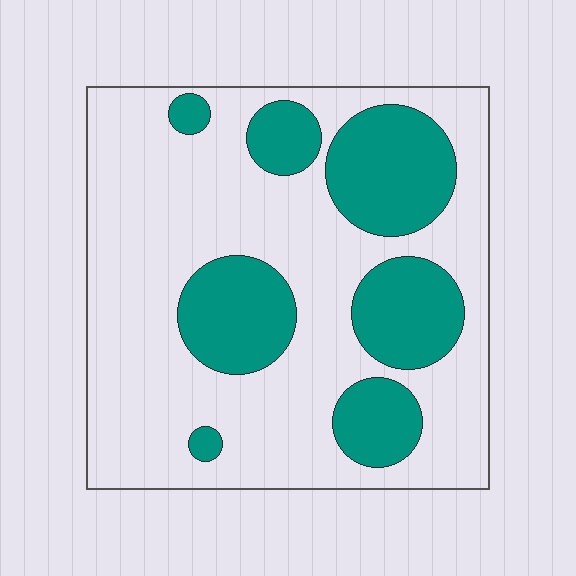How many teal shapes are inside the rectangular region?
7.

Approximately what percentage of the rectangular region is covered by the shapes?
Approximately 30%.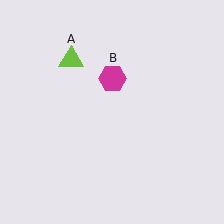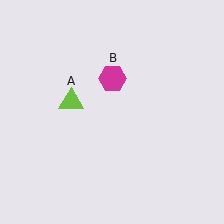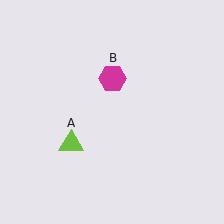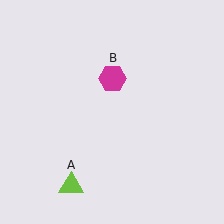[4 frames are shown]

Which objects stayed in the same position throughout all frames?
Magenta hexagon (object B) remained stationary.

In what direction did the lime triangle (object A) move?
The lime triangle (object A) moved down.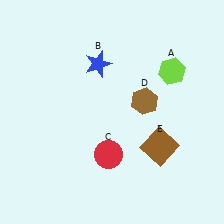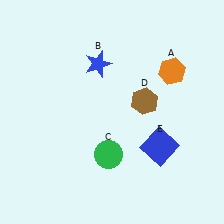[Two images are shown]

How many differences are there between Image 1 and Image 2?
There are 3 differences between the two images.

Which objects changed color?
A changed from lime to orange. C changed from red to green. E changed from brown to blue.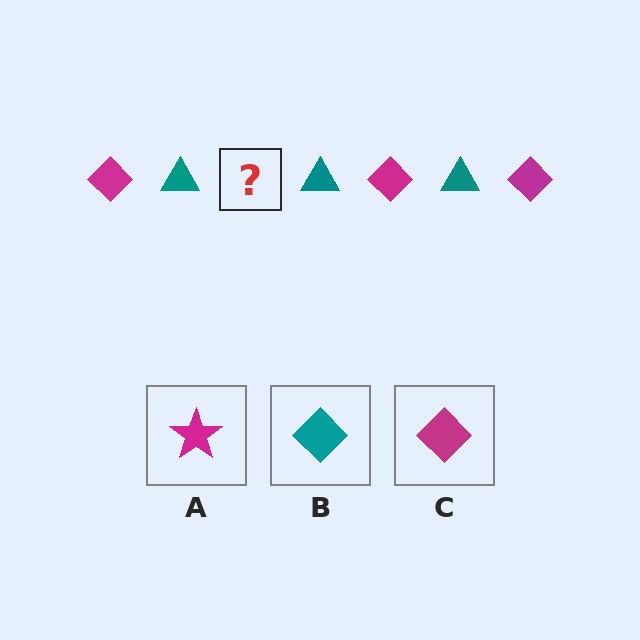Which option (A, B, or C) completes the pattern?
C.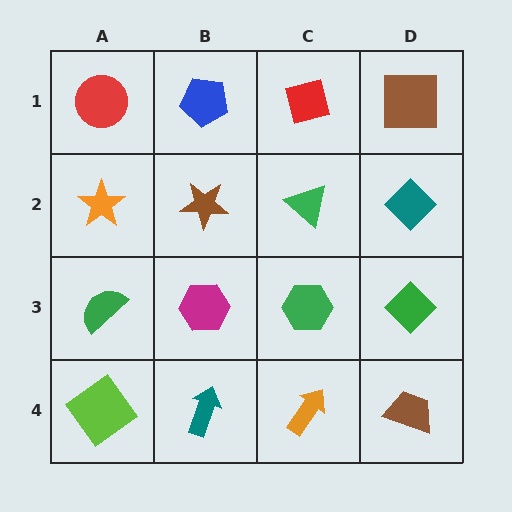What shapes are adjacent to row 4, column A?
A green semicircle (row 3, column A), a teal arrow (row 4, column B).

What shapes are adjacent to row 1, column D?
A teal diamond (row 2, column D), a red square (row 1, column C).